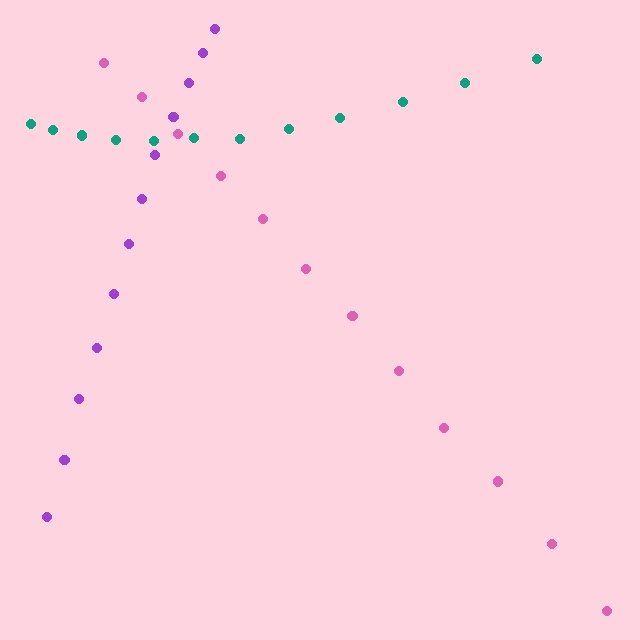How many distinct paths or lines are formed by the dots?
There are 3 distinct paths.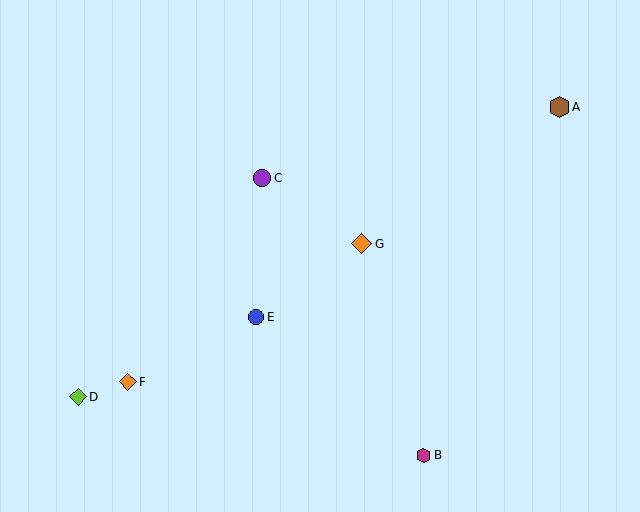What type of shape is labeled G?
Shape G is an orange diamond.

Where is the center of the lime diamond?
The center of the lime diamond is at (78, 397).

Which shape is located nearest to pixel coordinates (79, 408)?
The lime diamond (labeled D) at (78, 397) is nearest to that location.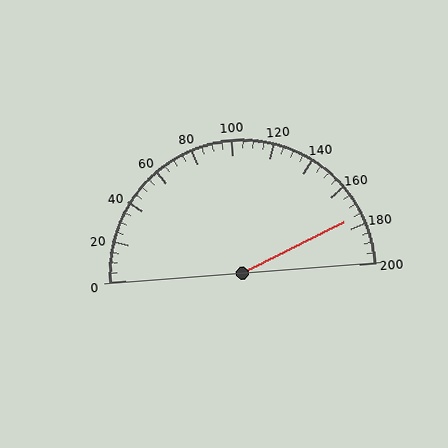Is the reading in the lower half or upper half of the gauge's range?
The reading is in the upper half of the range (0 to 200).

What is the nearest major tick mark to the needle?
The nearest major tick mark is 180.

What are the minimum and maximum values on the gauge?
The gauge ranges from 0 to 200.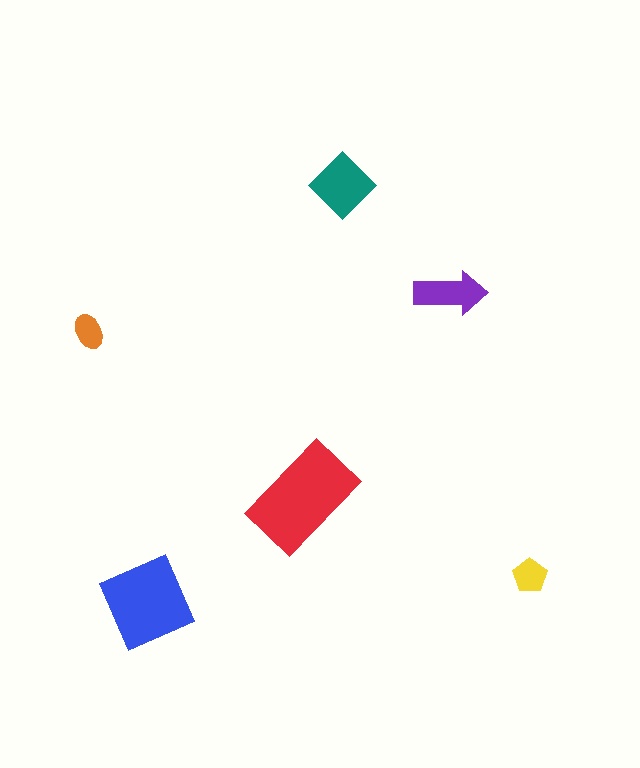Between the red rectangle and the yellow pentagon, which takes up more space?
The red rectangle.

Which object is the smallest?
The orange ellipse.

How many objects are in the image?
There are 6 objects in the image.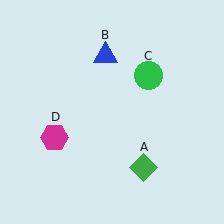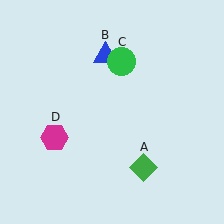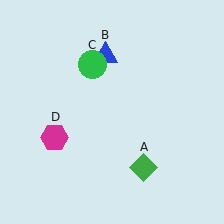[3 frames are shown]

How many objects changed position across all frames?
1 object changed position: green circle (object C).